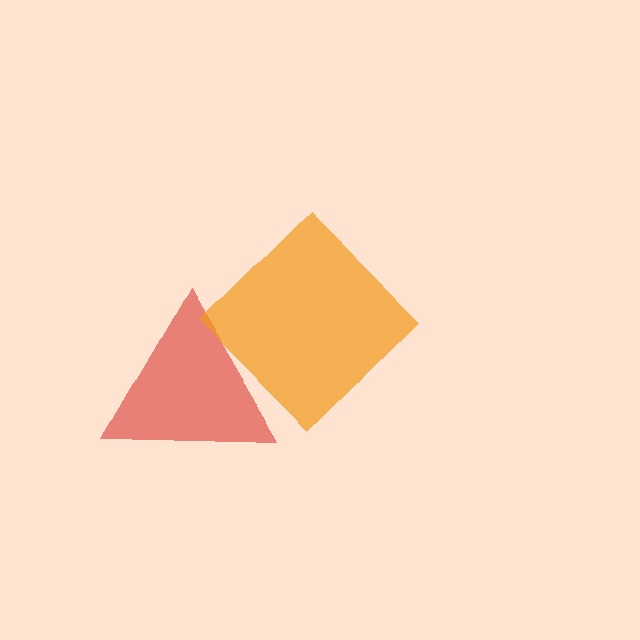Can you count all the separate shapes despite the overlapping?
Yes, there are 2 separate shapes.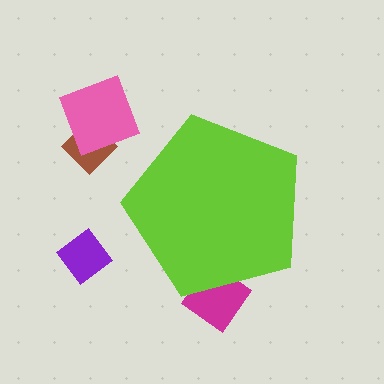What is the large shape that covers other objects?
A lime pentagon.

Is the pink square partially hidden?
No, the pink square is fully visible.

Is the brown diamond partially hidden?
No, the brown diamond is fully visible.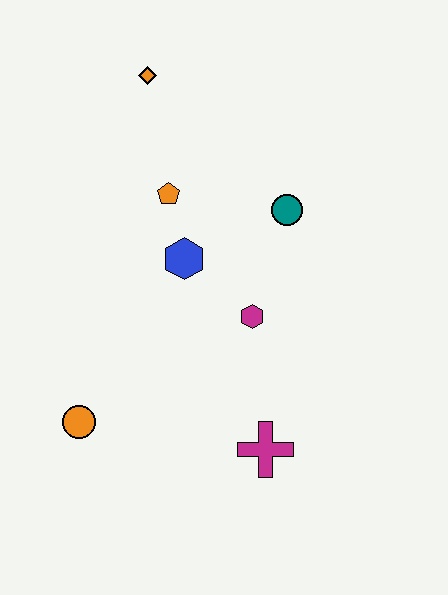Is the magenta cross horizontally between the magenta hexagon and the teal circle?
Yes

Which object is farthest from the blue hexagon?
The magenta cross is farthest from the blue hexagon.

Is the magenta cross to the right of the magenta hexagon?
Yes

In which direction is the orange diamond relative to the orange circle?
The orange diamond is above the orange circle.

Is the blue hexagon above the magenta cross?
Yes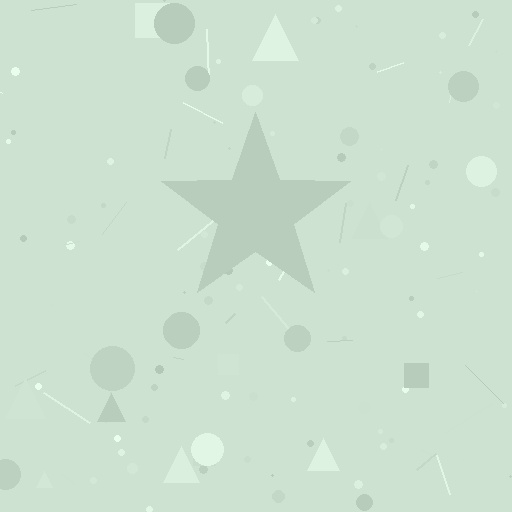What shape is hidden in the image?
A star is hidden in the image.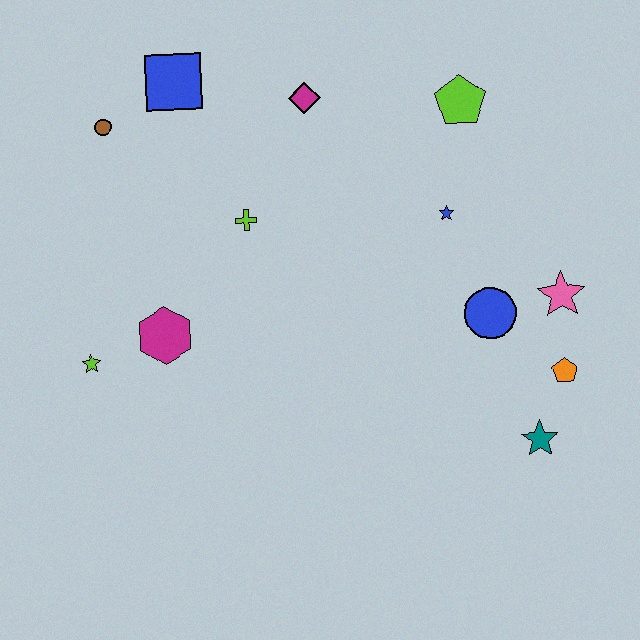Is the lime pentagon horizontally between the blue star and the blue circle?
Yes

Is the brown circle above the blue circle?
Yes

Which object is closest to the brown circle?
The blue square is closest to the brown circle.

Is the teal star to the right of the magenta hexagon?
Yes